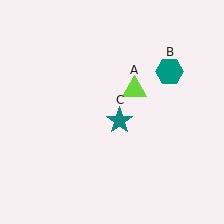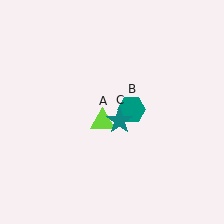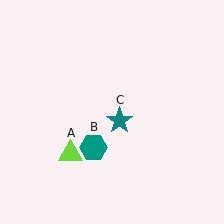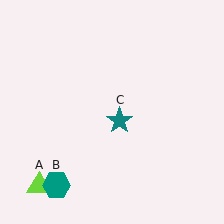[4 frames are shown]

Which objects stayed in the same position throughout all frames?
Teal star (object C) remained stationary.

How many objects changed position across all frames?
2 objects changed position: lime triangle (object A), teal hexagon (object B).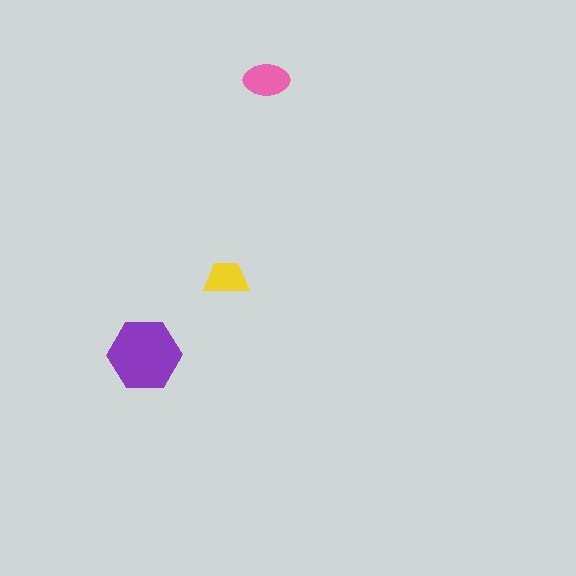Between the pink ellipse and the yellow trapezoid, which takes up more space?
The pink ellipse.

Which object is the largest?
The purple hexagon.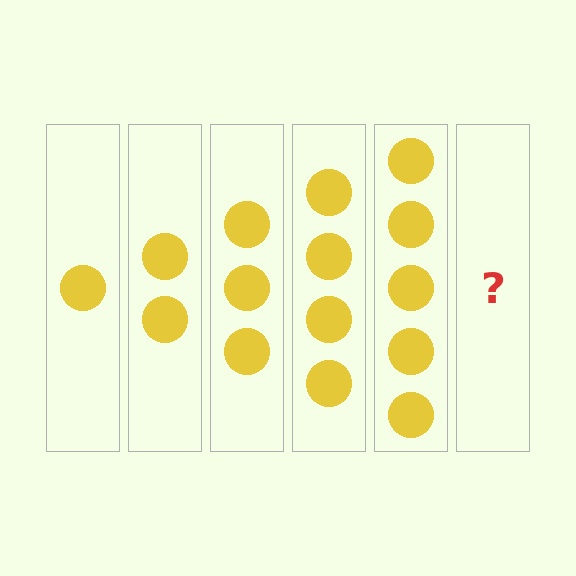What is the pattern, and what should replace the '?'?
The pattern is that each step adds one more circle. The '?' should be 6 circles.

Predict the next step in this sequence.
The next step is 6 circles.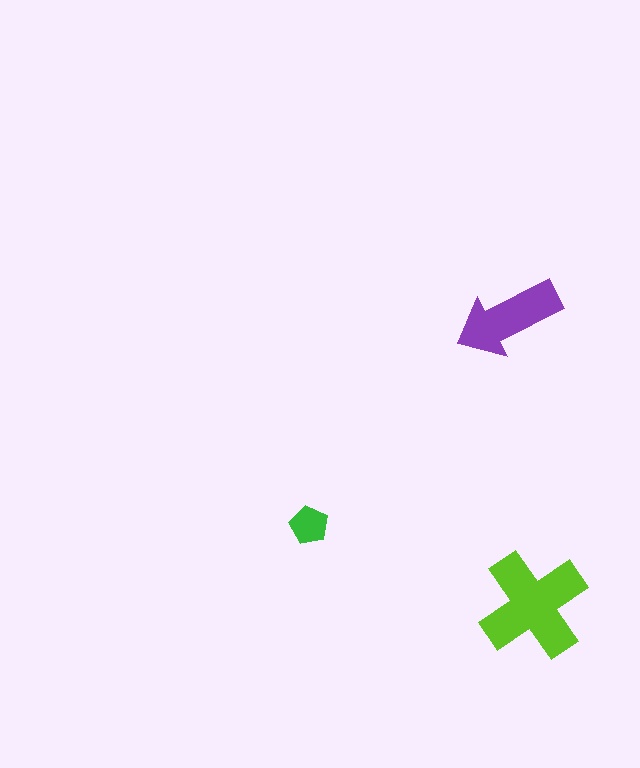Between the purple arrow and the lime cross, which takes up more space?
The lime cross.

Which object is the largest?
The lime cross.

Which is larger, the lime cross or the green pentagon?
The lime cross.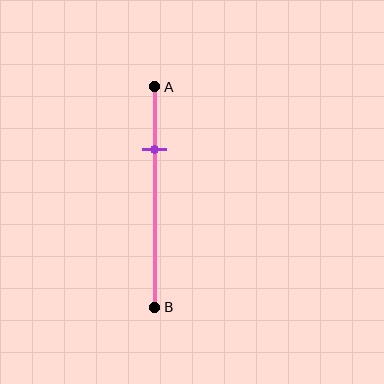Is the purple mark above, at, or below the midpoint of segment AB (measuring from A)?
The purple mark is above the midpoint of segment AB.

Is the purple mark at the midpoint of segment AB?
No, the mark is at about 30% from A, not at the 50% midpoint.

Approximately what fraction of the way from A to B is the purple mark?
The purple mark is approximately 30% of the way from A to B.